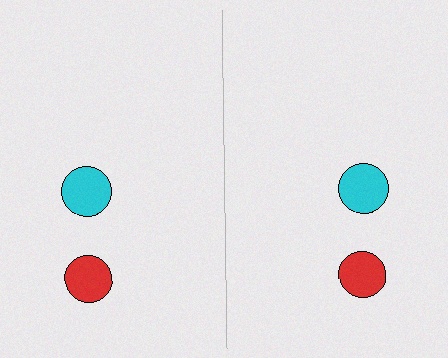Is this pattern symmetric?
Yes, this pattern has bilateral (reflection) symmetry.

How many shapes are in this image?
There are 4 shapes in this image.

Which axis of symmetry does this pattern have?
The pattern has a vertical axis of symmetry running through the center of the image.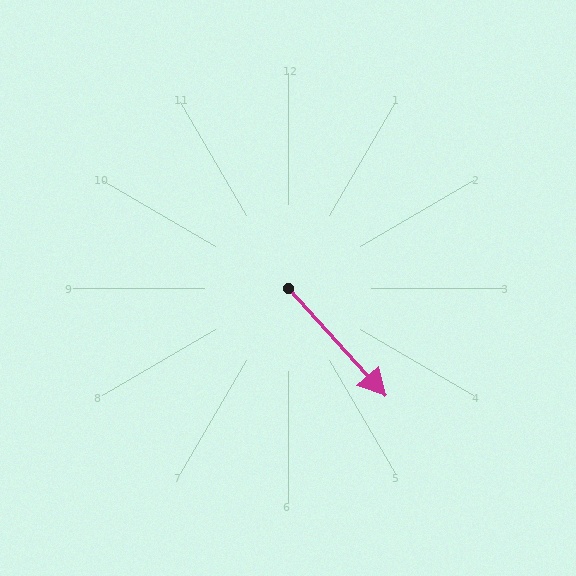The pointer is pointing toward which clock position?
Roughly 5 o'clock.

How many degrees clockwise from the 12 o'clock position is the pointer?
Approximately 138 degrees.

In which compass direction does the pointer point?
Southeast.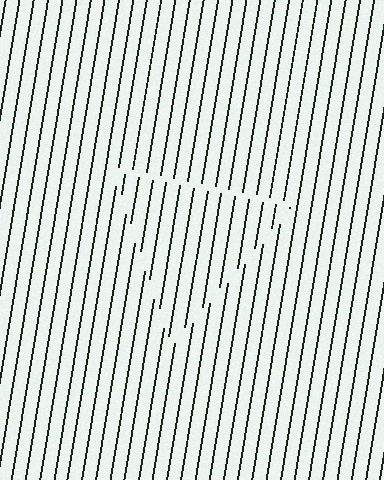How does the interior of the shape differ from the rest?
The interior of the shape contains the same grating, shifted by half a period — the contour is defined by the phase discontinuity where line-ends from the inner and outer gratings abut.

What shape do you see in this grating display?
An illusory triangle. The interior of the shape contains the same grating, shifted by half a period — the contour is defined by the phase discontinuity where line-ends from the inner and outer gratings abut.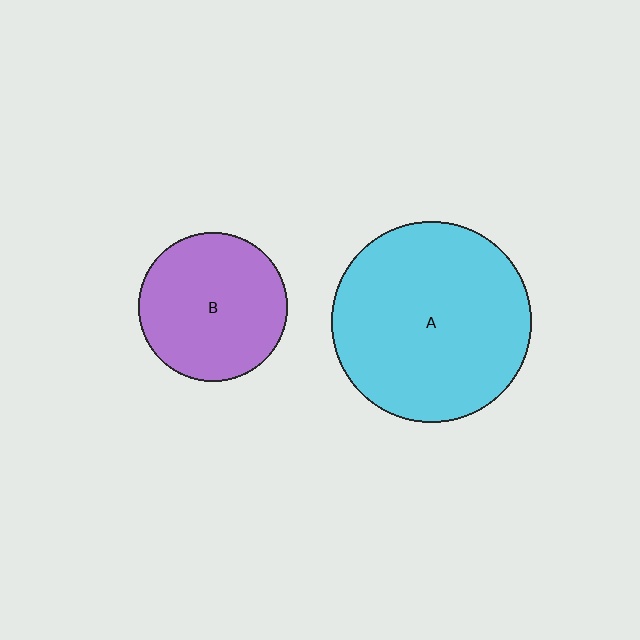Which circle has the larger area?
Circle A (cyan).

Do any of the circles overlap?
No, none of the circles overlap.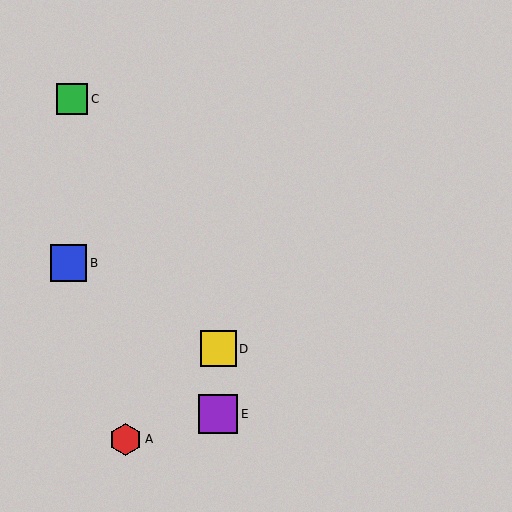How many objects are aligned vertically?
2 objects (D, E) are aligned vertically.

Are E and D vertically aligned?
Yes, both are at x≈218.